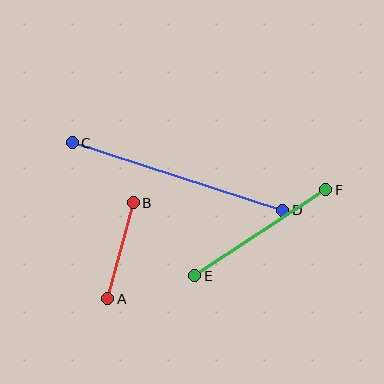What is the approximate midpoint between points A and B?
The midpoint is at approximately (120, 251) pixels.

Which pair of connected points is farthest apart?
Points C and D are farthest apart.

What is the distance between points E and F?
The distance is approximately 157 pixels.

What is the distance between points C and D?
The distance is approximately 221 pixels.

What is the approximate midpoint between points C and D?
The midpoint is at approximately (177, 177) pixels.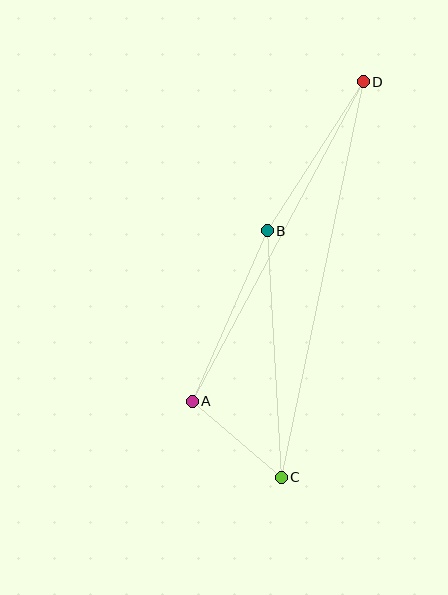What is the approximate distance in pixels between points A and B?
The distance between A and B is approximately 186 pixels.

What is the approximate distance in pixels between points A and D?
The distance between A and D is approximately 362 pixels.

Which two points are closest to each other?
Points A and C are closest to each other.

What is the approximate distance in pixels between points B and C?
The distance between B and C is approximately 247 pixels.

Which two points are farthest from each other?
Points C and D are farthest from each other.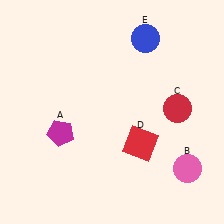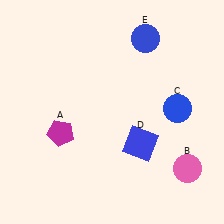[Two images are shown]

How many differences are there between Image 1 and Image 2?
There are 2 differences between the two images.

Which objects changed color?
C changed from red to blue. D changed from red to blue.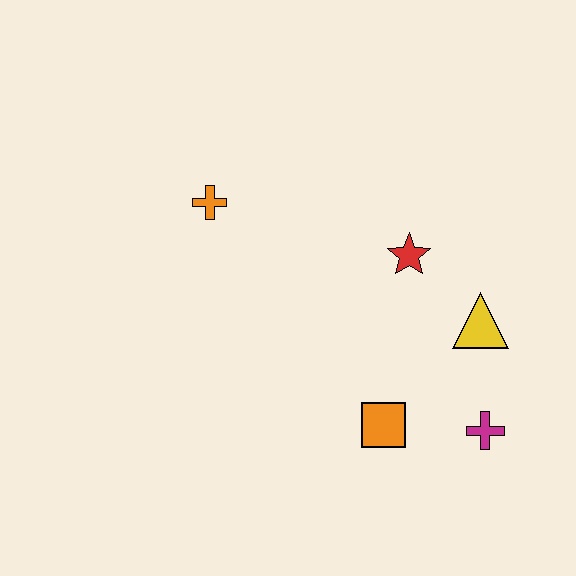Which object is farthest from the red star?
The orange cross is farthest from the red star.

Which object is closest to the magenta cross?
The orange square is closest to the magenta cross.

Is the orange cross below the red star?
No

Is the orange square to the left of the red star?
Yes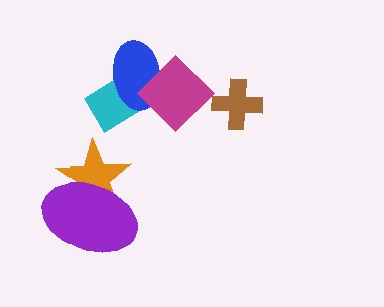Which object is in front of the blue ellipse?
The magenta diamond is in front of the blue ellipse.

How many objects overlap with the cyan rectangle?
2 objects overlap with the cyan rectangle.